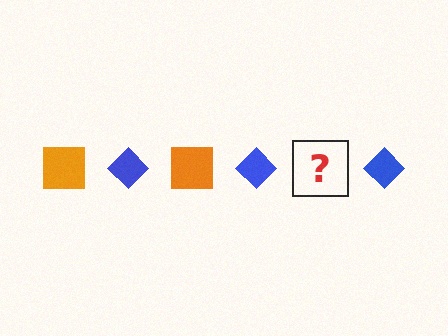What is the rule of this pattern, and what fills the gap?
The rule is that the pattern alternates between orange square and blue diamond. The gap should be filled with an orange square.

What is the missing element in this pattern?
The missing element is an orange square.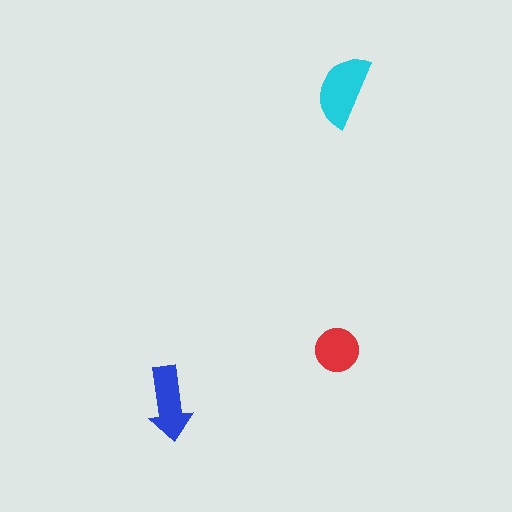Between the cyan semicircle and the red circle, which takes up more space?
The cyan semicircle.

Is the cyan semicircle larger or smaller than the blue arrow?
Larger.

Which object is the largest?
The cyan semicircle.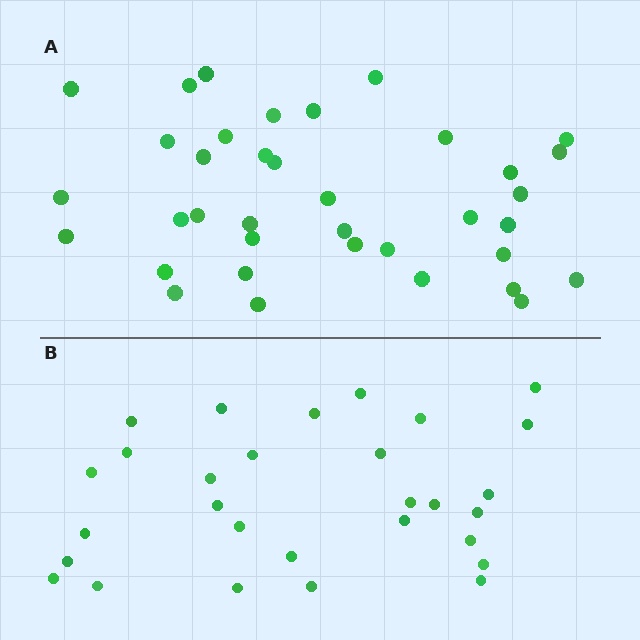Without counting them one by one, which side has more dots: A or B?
Region A (the top region) has more dots.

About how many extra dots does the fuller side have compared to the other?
Region A has roughly 8 or so more dots than region B.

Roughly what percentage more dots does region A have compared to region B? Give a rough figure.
About 30% more.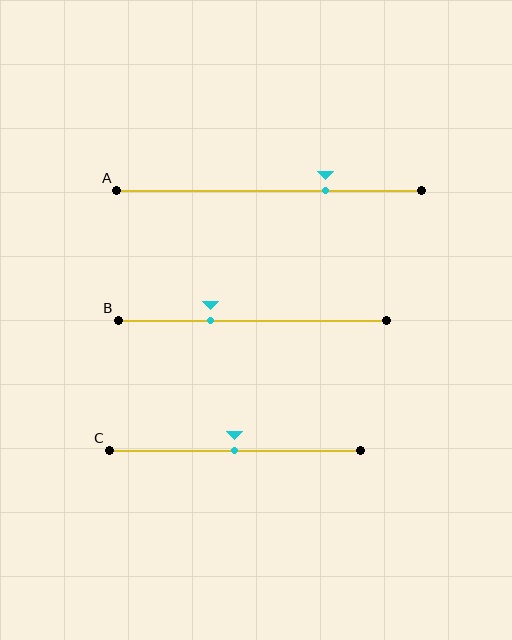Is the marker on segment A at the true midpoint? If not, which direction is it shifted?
No, the marker on segment A is shifted to the right by about 18% of the segment length.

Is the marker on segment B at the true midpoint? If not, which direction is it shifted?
No, the marker on segment B is shifted to the left by about 16% of the segment length.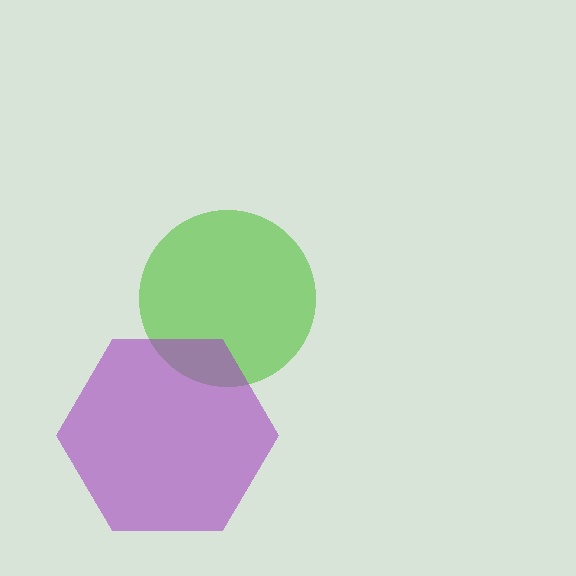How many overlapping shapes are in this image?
There are 2 overlapping shapes in the image.